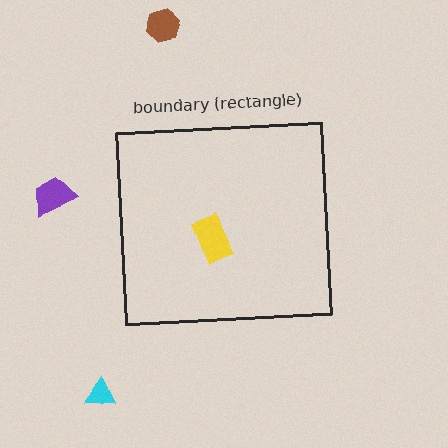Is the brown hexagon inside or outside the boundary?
Outside.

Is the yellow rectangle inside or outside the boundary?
Inside.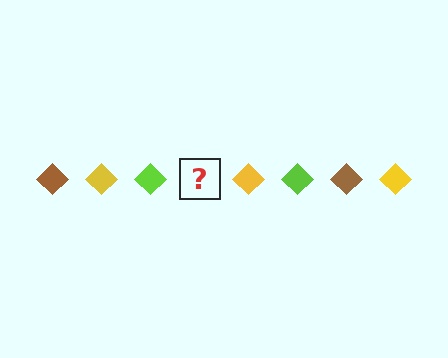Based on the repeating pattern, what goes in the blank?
The blank should be a brown diamond.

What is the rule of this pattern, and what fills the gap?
The rule is that the pattern cycles through brown, yellow, lime diamonds. The gap should be filled with a brown diamond.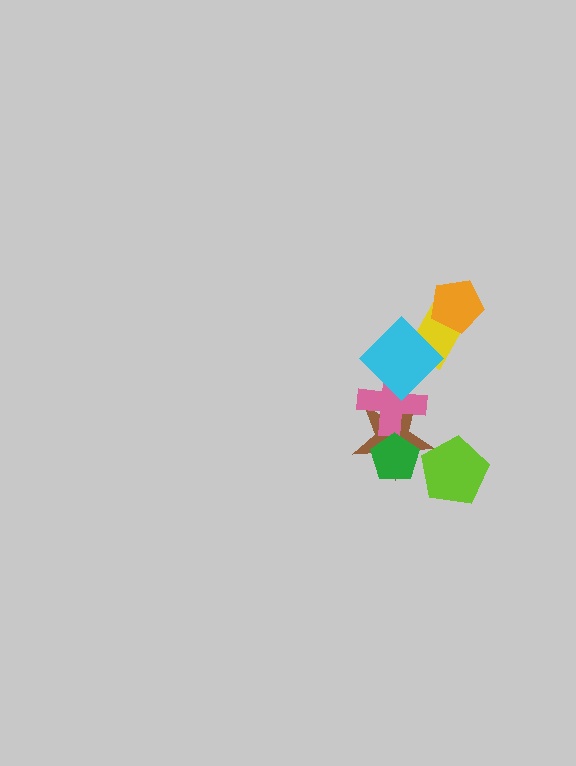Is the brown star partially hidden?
Yes, it is partially covered by another shape.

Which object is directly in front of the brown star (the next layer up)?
The pink cross is directly in front of the brown star.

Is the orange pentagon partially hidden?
No, no other shape covers it.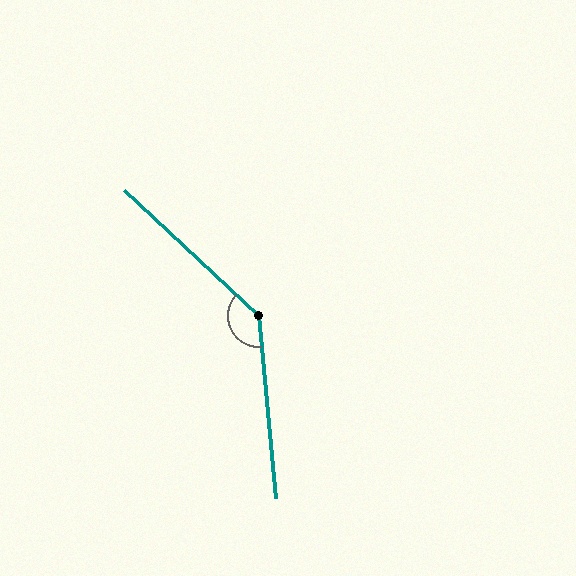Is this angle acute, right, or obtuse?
It is obtuse.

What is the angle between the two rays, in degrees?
Approximately 138 degrees.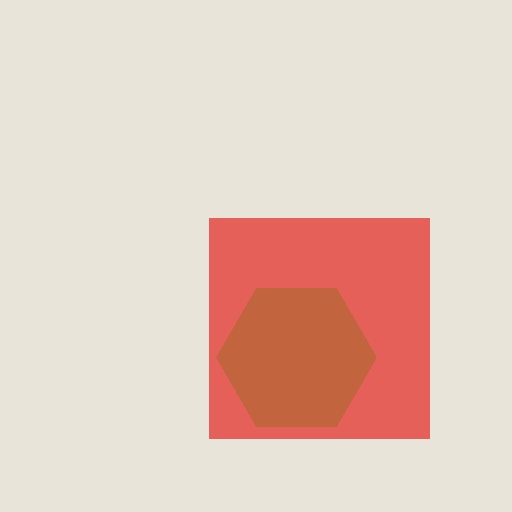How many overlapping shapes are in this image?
There are 2 overlapping shapes in the image.